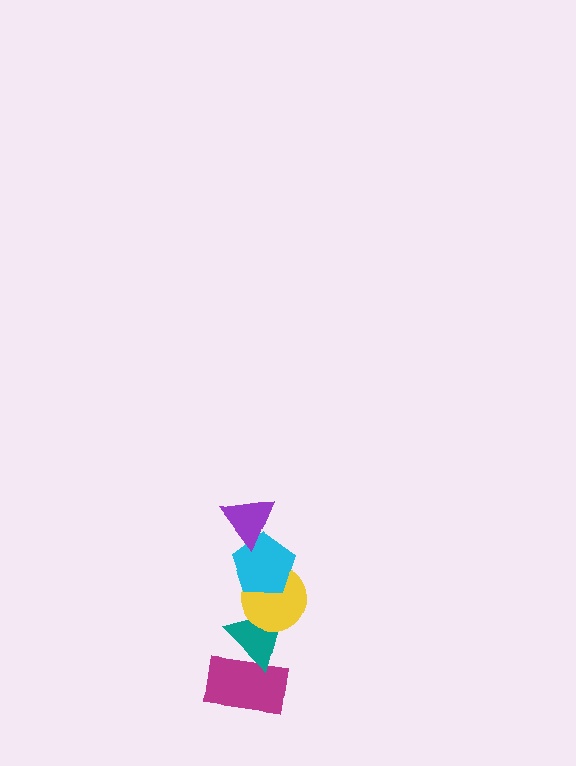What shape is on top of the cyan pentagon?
The purple triangle is on top of the cyan pentagon.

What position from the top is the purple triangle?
The purple triangle is 1st from the top.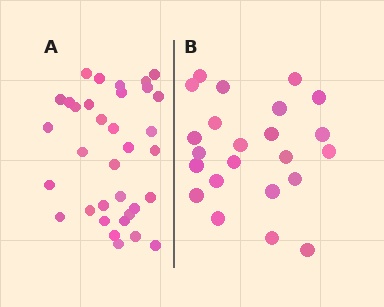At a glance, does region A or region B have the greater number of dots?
Region A (the left region) has more dots.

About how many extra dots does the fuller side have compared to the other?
Region A has roughly 12 or so more dots than region B.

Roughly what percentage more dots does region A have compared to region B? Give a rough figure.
About 50% more.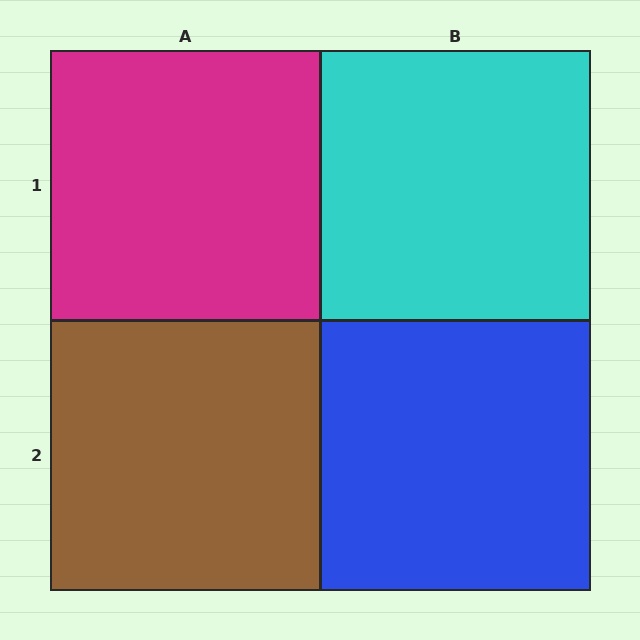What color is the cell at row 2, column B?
Blue.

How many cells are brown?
1 cell is brown.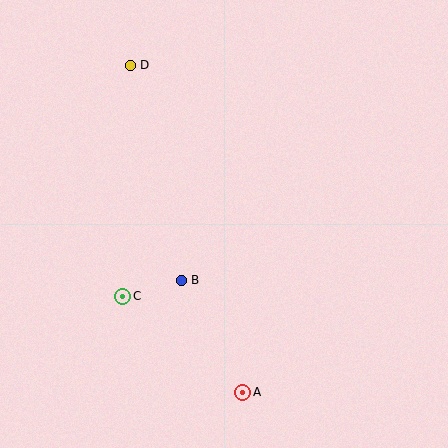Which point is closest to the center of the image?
Point B at (181, 280) is closest to the center.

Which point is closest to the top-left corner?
Point D is closest to the top-left corner.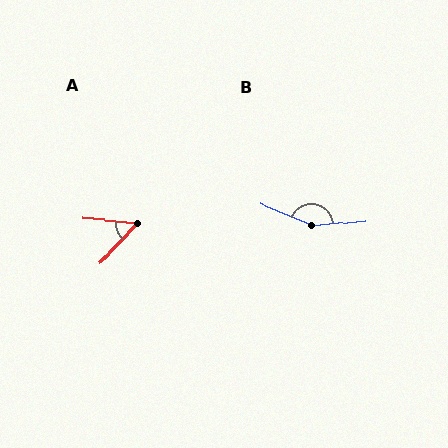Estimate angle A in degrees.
Approximately 52 degrees.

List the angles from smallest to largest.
A (52°), B (151°).